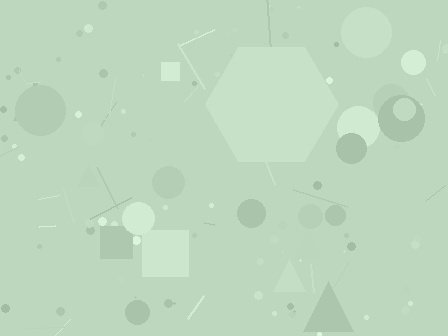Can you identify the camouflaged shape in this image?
The camouflaged shape is a hexagon.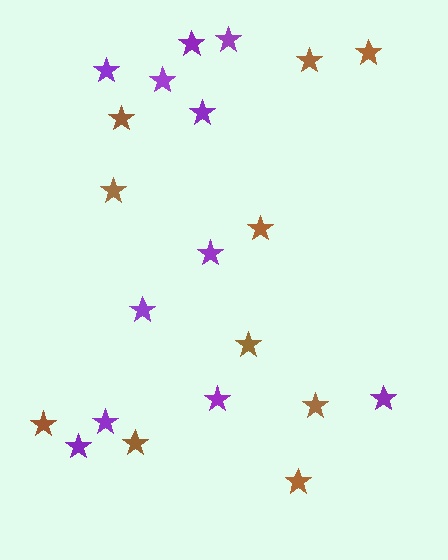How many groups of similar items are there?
There are 2 groups: one group of brown stars (10) and one group of purple stars (11).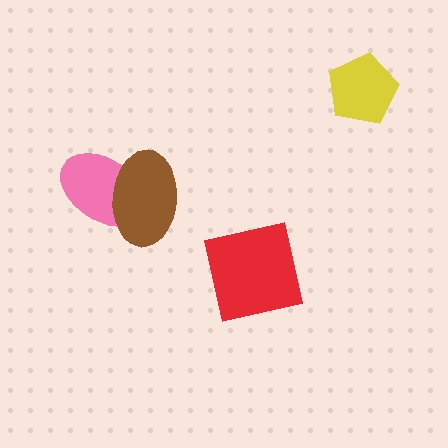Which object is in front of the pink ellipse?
The brown ellipse is in front of the pink ellipse.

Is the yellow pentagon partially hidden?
No, no other shape covers it.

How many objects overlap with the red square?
0 objects overlap with the red square.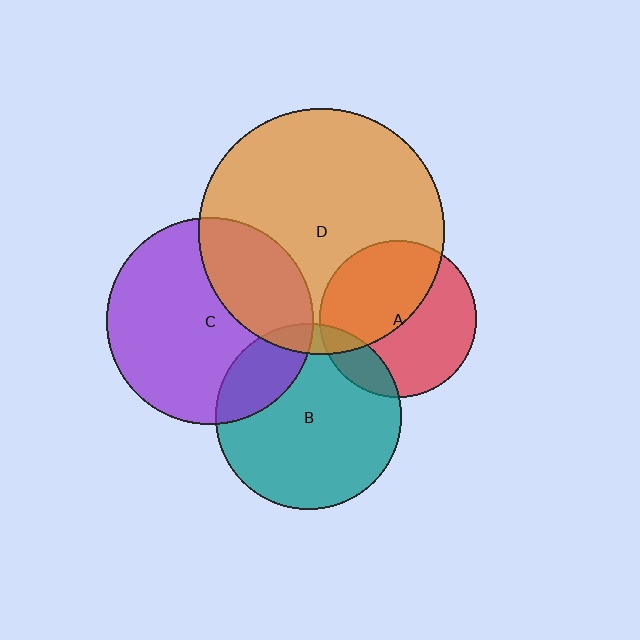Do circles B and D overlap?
Yes.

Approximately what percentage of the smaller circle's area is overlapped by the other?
Approximately 10%.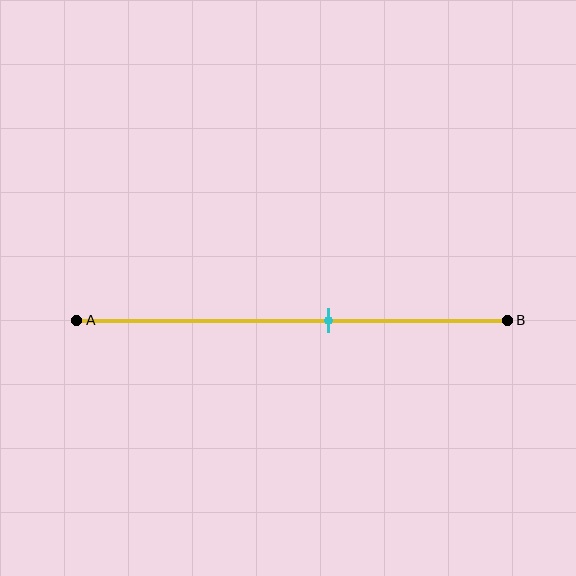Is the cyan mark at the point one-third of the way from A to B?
No, the mark is at about 60% from A, not at the 33% one-third point.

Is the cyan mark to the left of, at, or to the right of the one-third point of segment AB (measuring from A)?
The cyan mark is to the right of the one-third point of segment AB.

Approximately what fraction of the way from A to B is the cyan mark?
The cyan mark is approximately 60% of the way from A to B.